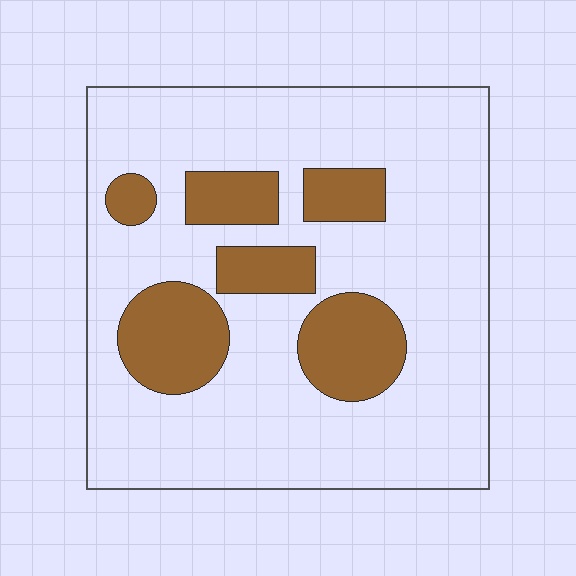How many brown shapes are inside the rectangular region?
6.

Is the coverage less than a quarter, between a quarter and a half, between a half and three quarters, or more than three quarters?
Less than a quarter.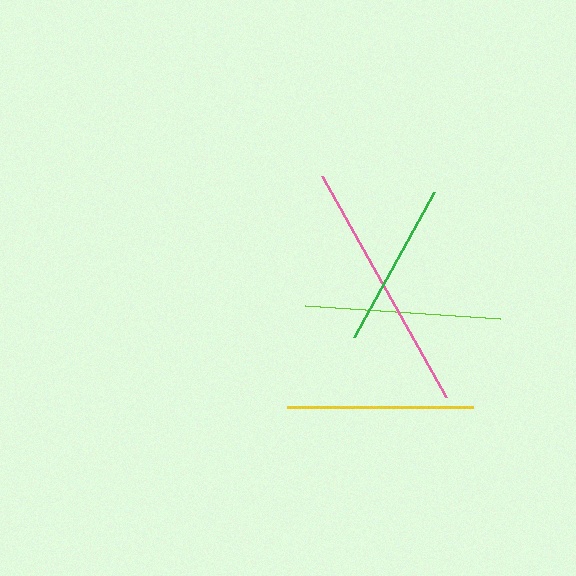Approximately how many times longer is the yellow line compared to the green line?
The yellow line is approximately 1.1 times the length of the green line.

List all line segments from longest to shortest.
From longest to shortest: pink, lime, yellow, green.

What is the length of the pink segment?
The pink segment is approximately 253 pixels long.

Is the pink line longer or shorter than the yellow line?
The pink line is longer than the yellow line.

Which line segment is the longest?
The pink line is the longest at approximately 253 pixels.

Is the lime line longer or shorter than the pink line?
The pink line is longer than the lime line.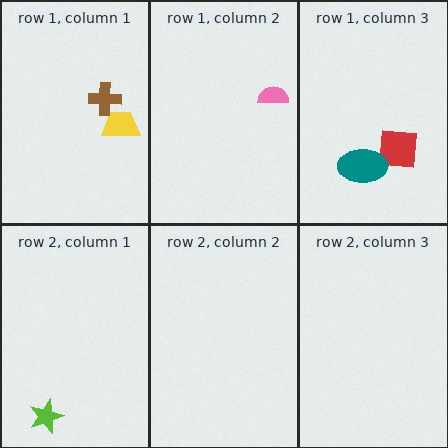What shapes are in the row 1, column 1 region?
The yellow trapezoid, the brown cross.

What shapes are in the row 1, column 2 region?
The pink semicircle.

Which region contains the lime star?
The row 2, column 1 region.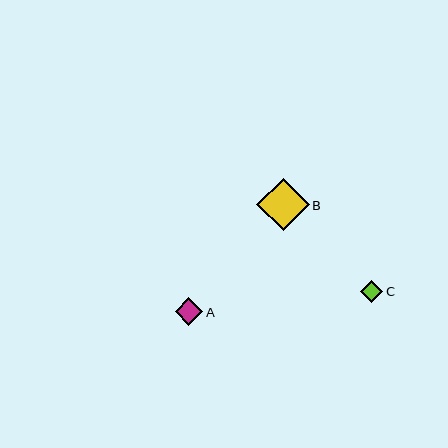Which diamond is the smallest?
Diamond C is the smallest with a size of approximately 22 pixels.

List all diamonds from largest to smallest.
From largest to smallest: B, A, C.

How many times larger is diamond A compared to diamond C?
Diamond A is approximately 1.3 times the size of diamond C.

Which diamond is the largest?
Diamond B is the largest with a size of approximately 53 pixels.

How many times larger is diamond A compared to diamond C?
Diamond A is approximately 1.3 times the size of diamond C.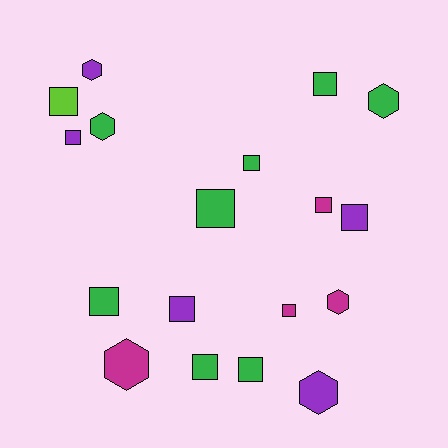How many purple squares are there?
There are 3 purple squares.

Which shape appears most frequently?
Square, with 12 objects.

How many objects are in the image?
There are 18 objects.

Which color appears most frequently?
Green, with 8 objects.